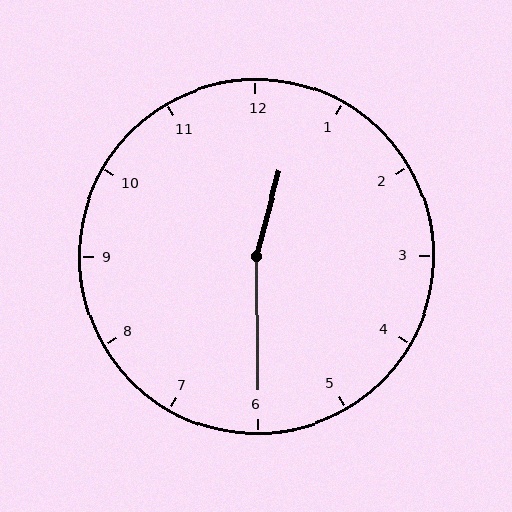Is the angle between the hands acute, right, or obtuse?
It is obtuse.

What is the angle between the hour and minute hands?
Approximately 165 degrees.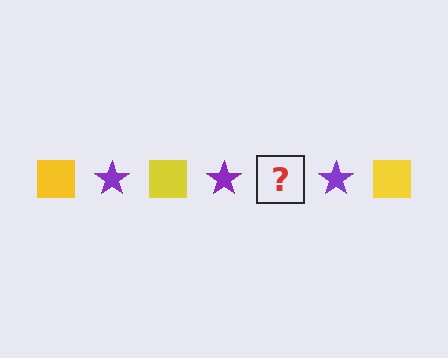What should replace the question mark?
The question mark should be replaced with a yellow square.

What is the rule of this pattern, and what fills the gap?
The rule is that the pattern alternates between yellow square and purple star. The gap should be filled with a yellow square.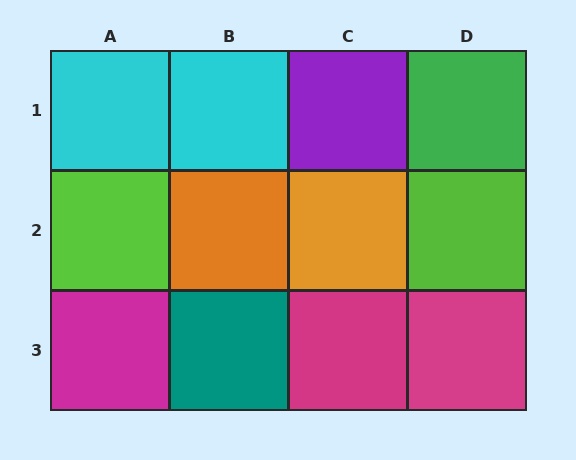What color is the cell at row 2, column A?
Lime.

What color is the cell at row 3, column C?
Magenta.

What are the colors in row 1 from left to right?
Cyan, cyan, purple, green.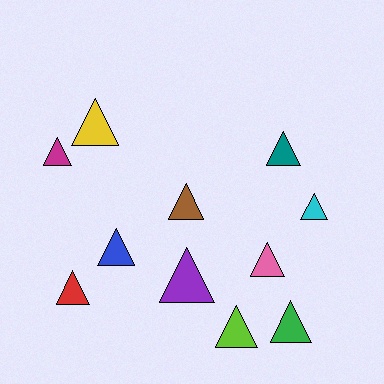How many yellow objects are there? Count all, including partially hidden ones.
There is 1 yellow object.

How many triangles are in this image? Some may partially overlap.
There are 11 triangles.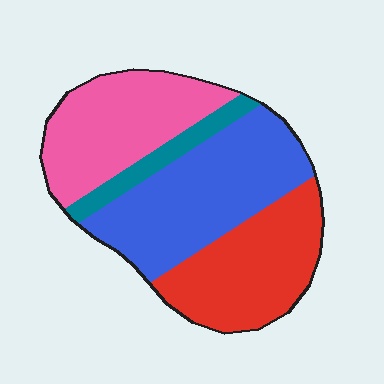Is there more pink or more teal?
Pink.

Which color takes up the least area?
Teal, at roughly 10%.